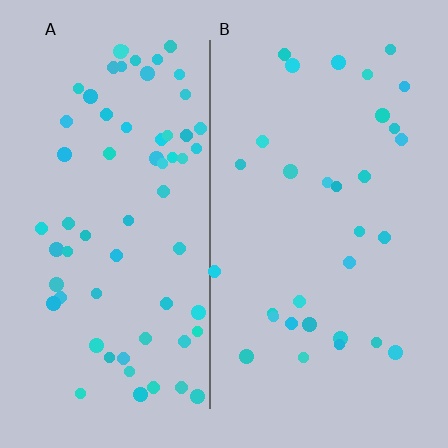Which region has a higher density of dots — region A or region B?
A (the left).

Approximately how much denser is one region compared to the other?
Approximately 2.1× — region A over region B.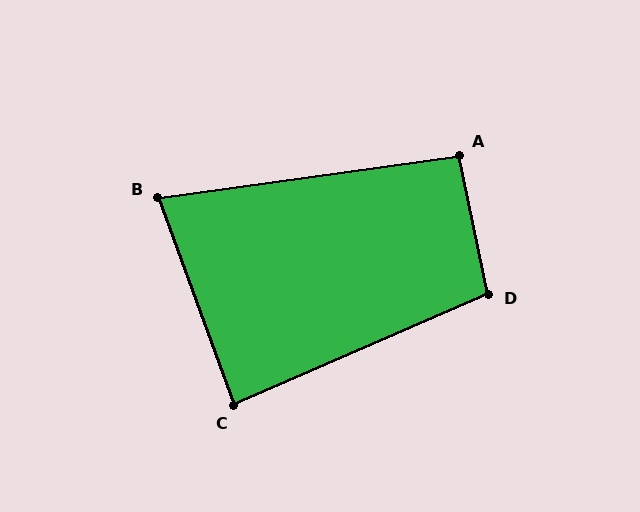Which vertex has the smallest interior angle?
B, at approximately 78 degrees.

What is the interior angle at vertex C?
Approximately 86 degrees (approximately right).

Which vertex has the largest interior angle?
D, at approximately 102 degrees.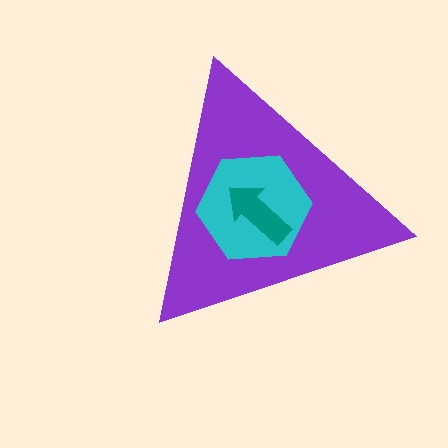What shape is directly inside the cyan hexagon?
The teal arrow.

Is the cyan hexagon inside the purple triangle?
Yes.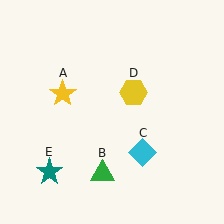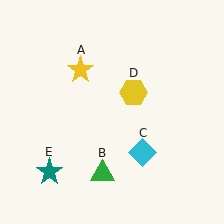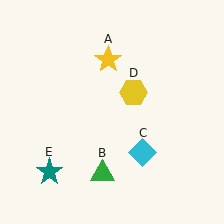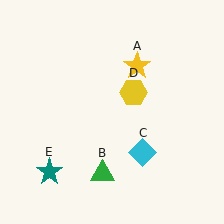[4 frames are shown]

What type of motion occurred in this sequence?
The yellow star (object A) rotated clockwise around the center of the scene.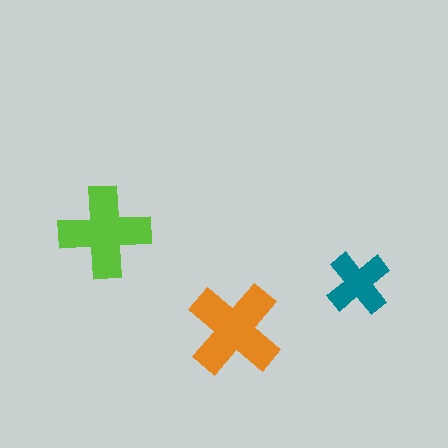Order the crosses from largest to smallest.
the orange one, the lime one, the teal one.